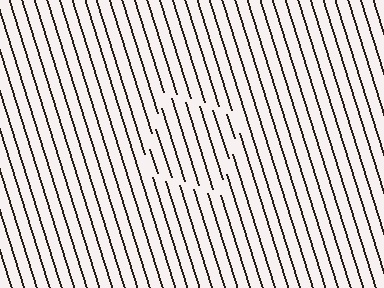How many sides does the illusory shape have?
4 sides — the line-ends trace a square.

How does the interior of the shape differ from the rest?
The interior of the shape contains the same grating, shifted by half a period — the contour is defined by the phase discontinuity where line-ends from the inner and outer gratings abut.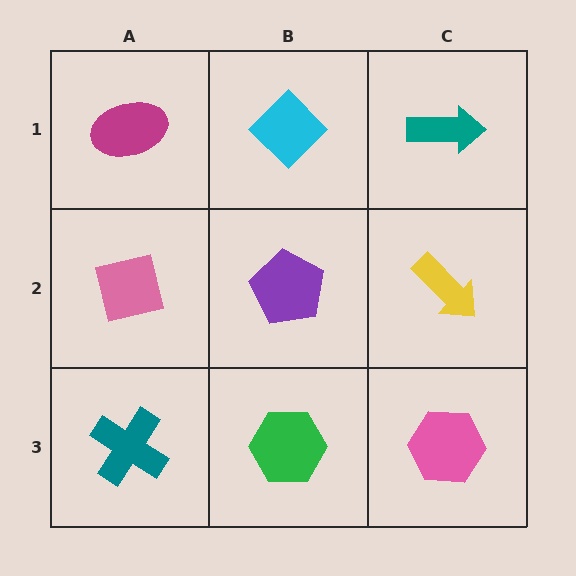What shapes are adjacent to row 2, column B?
A cyan diamond (row 1, column B), a green hexagon (row 3, column B), a pink square (row 2, column A), a yellow arrow (row 2, column C).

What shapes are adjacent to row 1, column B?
A purple pentagon (row 2, column B), a magenta ellipse (row 1, column A), a teal arrow (row 1, column C).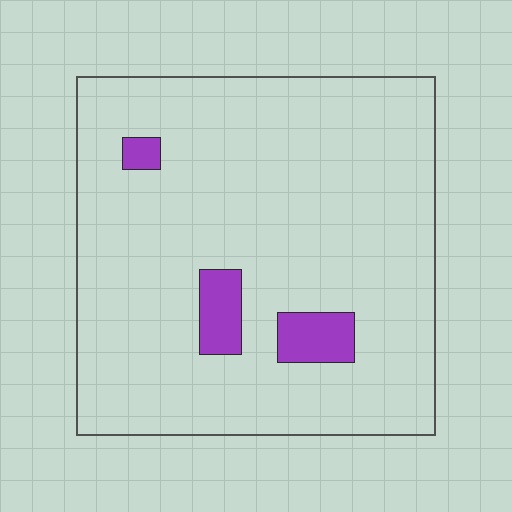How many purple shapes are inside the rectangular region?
3.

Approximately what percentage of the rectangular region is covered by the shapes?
Approximately 5%.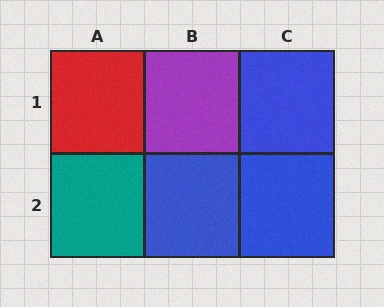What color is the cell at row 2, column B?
Blue.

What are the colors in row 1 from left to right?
Red, purple, blue.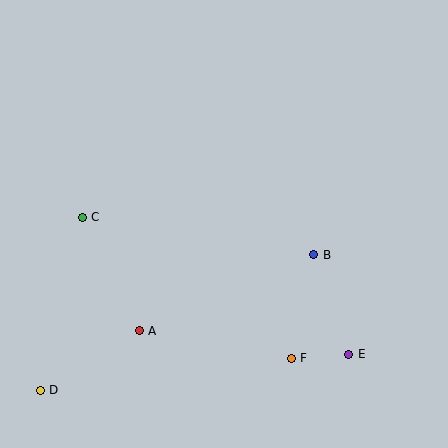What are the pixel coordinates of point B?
Point B is at (314, 255).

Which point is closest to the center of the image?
Point B at (314, 255) is closest to the center.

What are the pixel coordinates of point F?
Point F is at (291, 358).